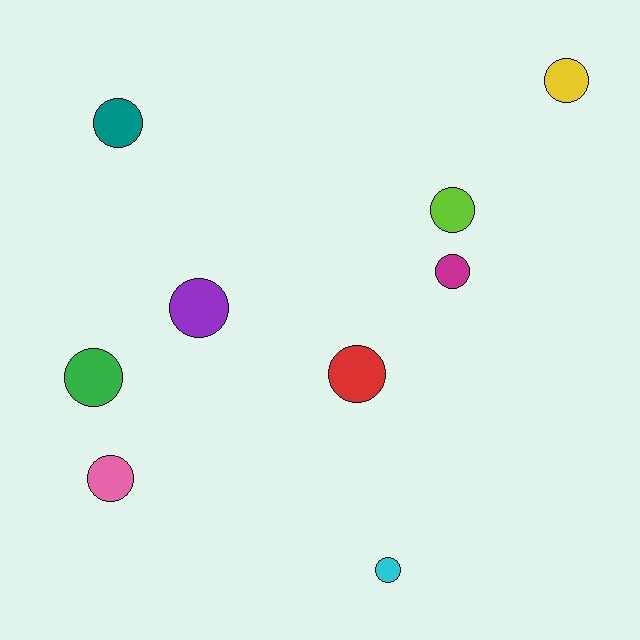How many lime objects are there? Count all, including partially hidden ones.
There is 1 lime object.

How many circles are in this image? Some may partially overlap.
There are 9 circles.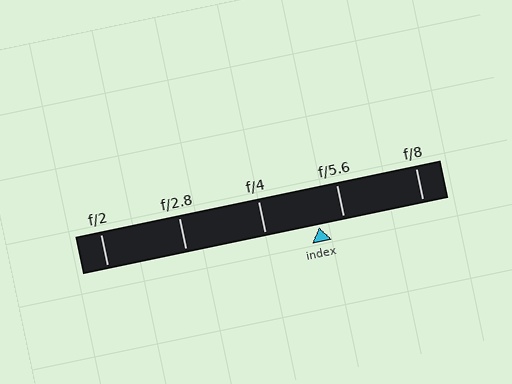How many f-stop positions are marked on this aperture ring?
There are 5 f-stop positions marked.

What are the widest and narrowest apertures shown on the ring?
The widest aperture shown is f/2 and the narrowest is f/8.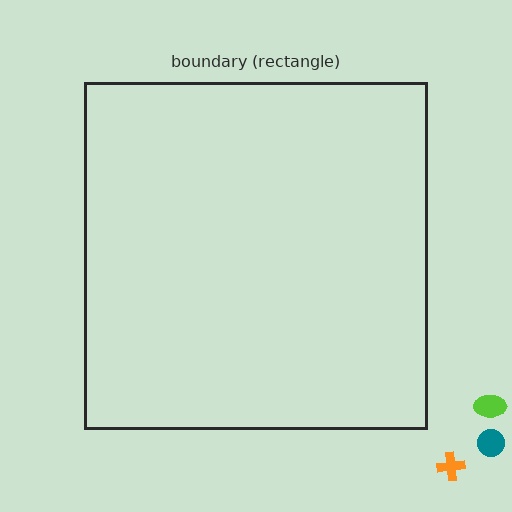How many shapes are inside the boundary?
0 inside, 3 outside.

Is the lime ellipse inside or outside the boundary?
Outside.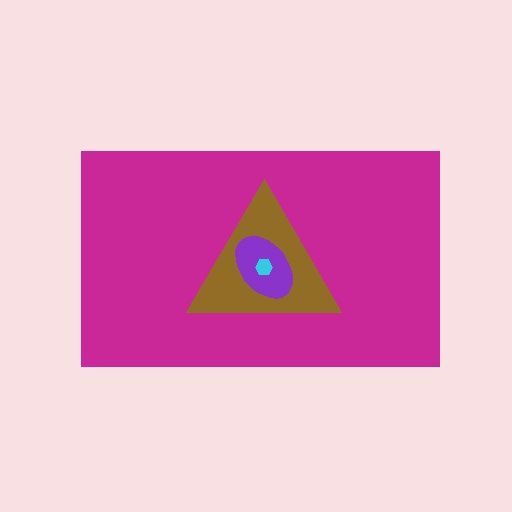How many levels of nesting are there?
4.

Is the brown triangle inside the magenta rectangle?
Yes.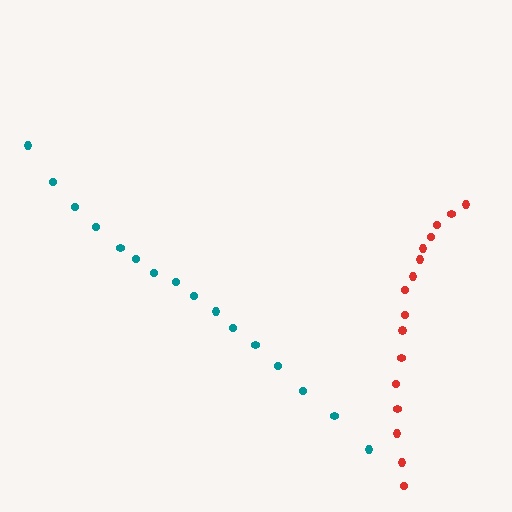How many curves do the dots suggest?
There are 2 distinct paths.